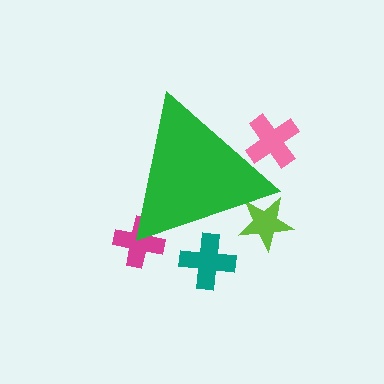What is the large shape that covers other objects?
A green triangle.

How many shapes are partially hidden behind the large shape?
4 shapes are partially hidden.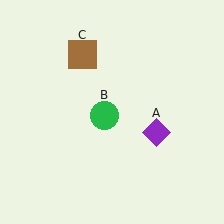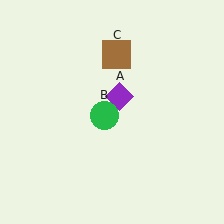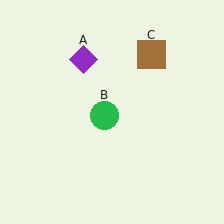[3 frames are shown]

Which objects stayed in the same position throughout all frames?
Green circle (object B) remained stationary.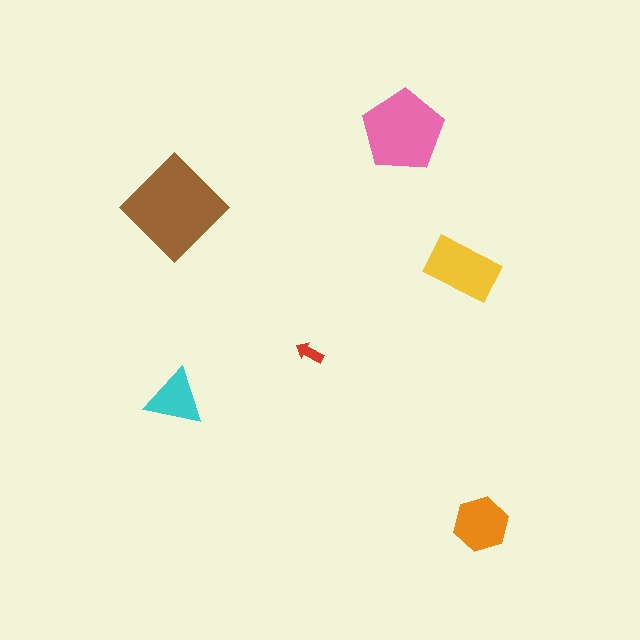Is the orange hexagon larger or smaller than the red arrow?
Larger.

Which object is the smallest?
The red arrow.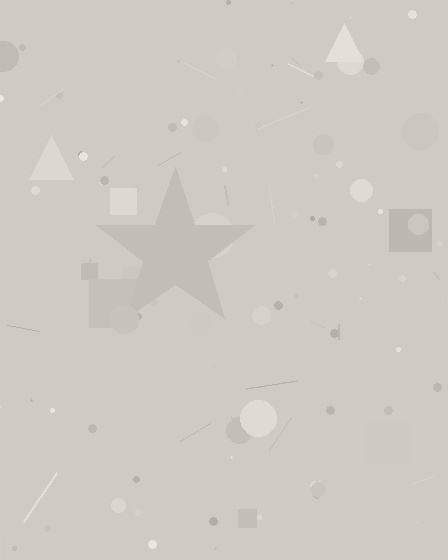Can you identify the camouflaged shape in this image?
The camouflaged shape is a star.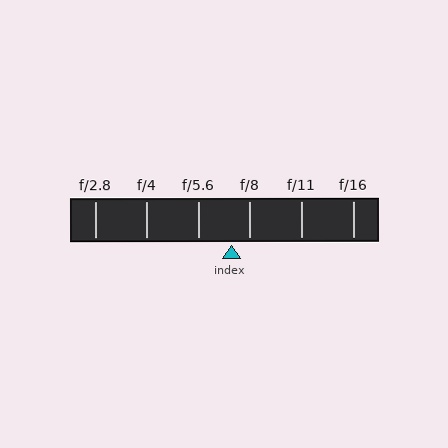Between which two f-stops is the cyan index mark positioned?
The index mark is between f/5.6 and f/8.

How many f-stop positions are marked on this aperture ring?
There are 6 f-stop positions marked.